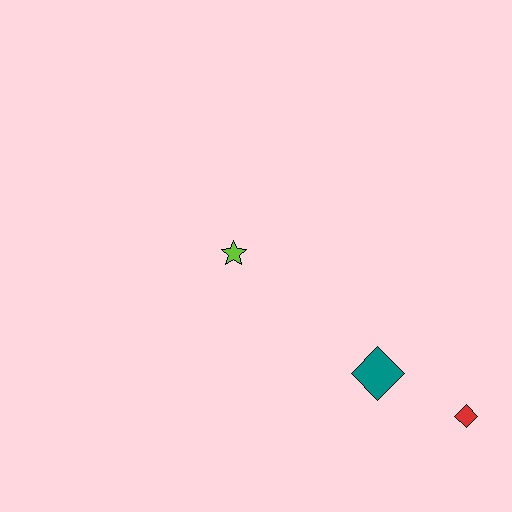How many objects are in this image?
There are 3 objects.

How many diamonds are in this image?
There are 2 diamonds.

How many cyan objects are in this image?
There are no cyan objects.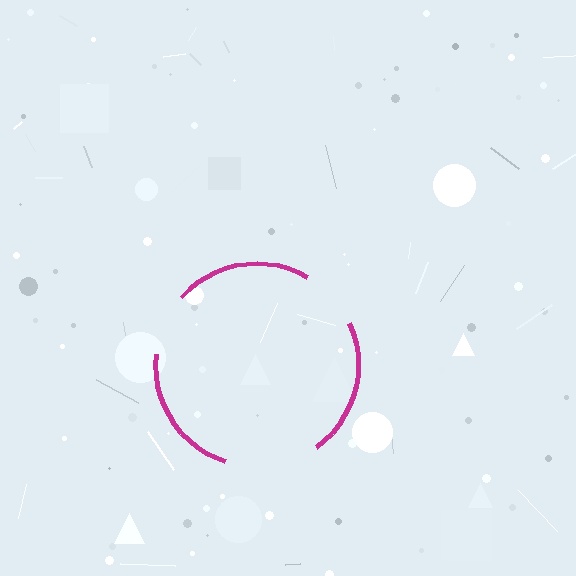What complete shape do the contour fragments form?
The contour fragments form a circle.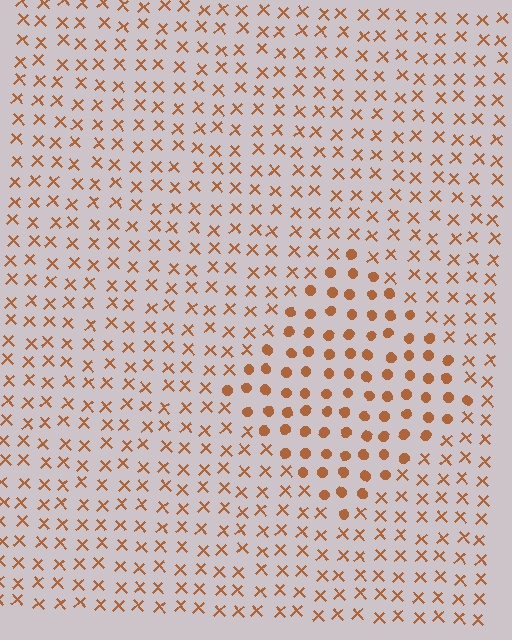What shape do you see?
I see a diamond.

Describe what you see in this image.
The image is filled with small brown elements arranged in a uniform grid. A diamond-shaped region contains circles, while the surrounding area contains X marks. The boundary is defined purely by the change in element shape.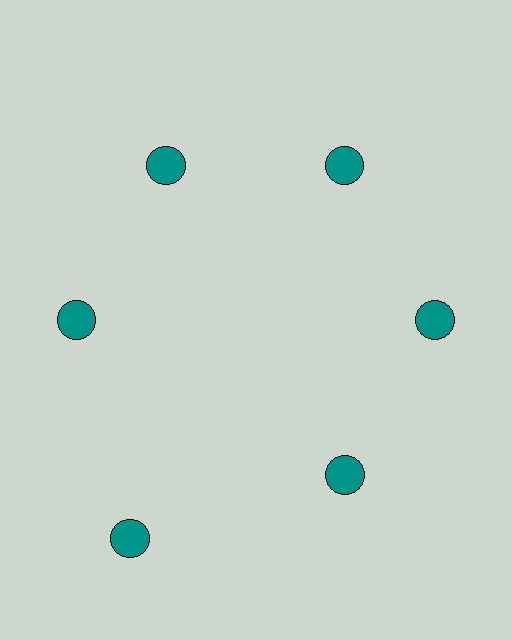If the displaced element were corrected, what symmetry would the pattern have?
It would have 6-fold rotational symmetry — the pattern would map onto itself every 60 degrees.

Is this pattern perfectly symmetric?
No. The 6 teal circles are arranged in a ring, but one element near the 7 o'clock position is pushed outward from the center, breaking the 6-fold rotational symmetry.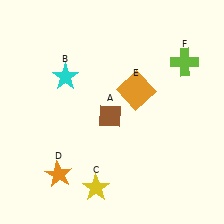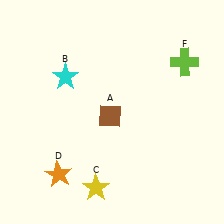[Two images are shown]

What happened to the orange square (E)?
The orange square (E) was removed in Image 2. It was in the top-right area of Image 1.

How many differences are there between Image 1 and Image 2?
There is 1 difference between the two images.